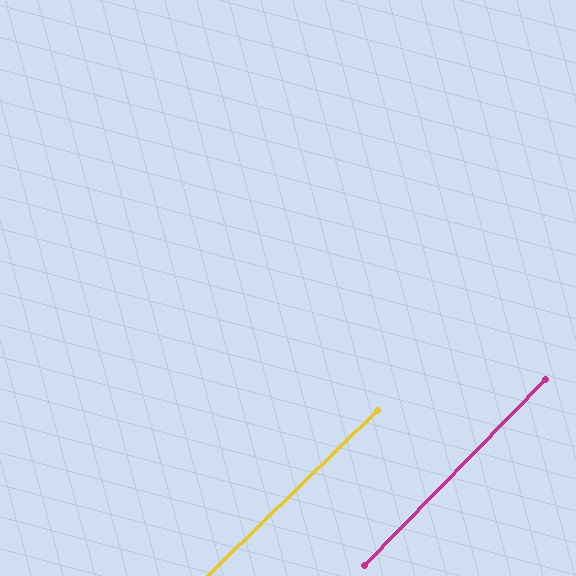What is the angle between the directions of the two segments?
Approximately 1 degree.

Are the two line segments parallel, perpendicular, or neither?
Parallel — their directions differ by only 1.4°.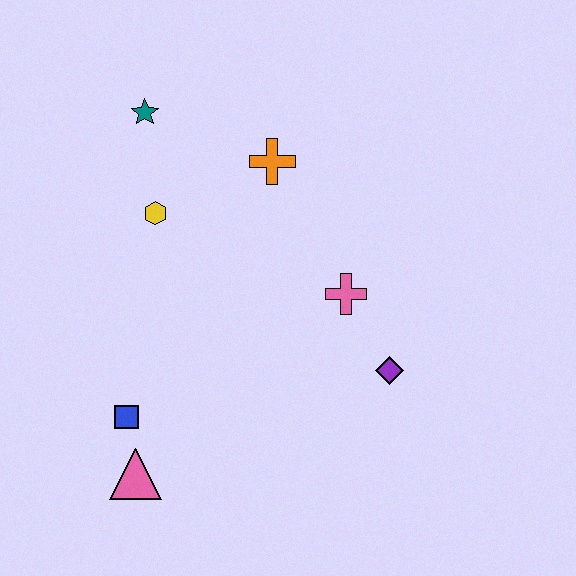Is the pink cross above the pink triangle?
Yes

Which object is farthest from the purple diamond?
The teal star is farthest from the purple diamond.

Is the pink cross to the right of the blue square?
Yes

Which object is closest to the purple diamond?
The pink cross is closest to the purple diamond.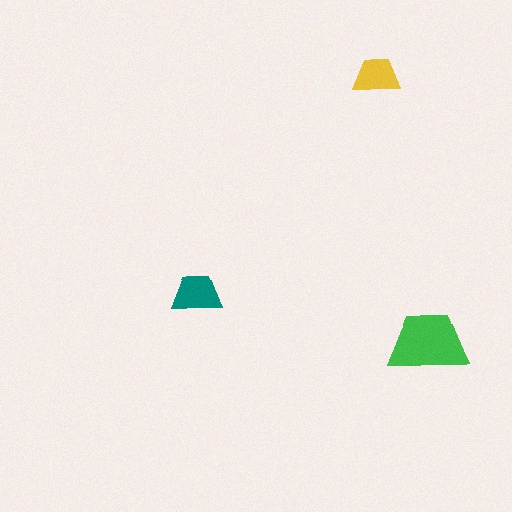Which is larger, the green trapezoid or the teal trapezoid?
The green one.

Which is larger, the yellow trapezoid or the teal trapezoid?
The teal one.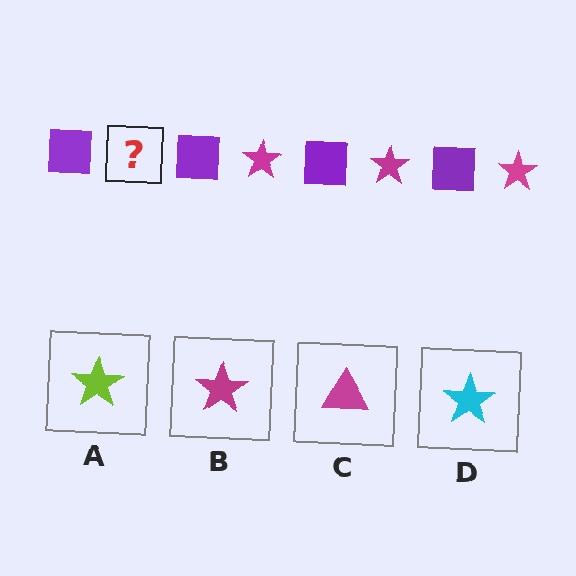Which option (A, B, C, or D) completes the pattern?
B.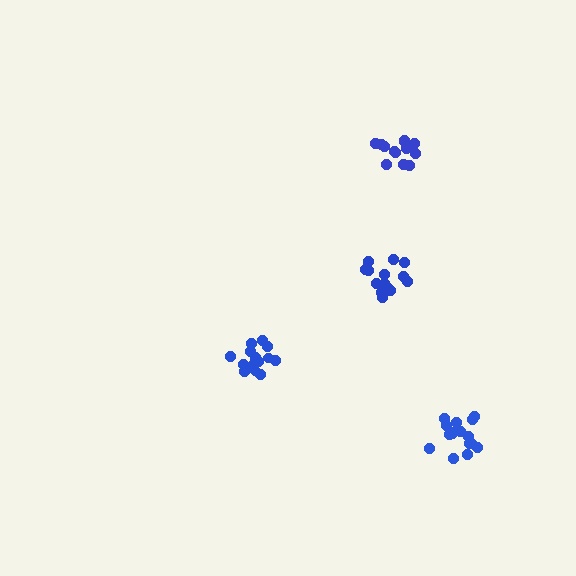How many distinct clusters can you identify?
There are 4 distinct clusters.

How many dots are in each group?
Group 1: 15 dots, Group 2: 17 dots, Group 3: 14 dots, Group 4: 16 dots (62 total).